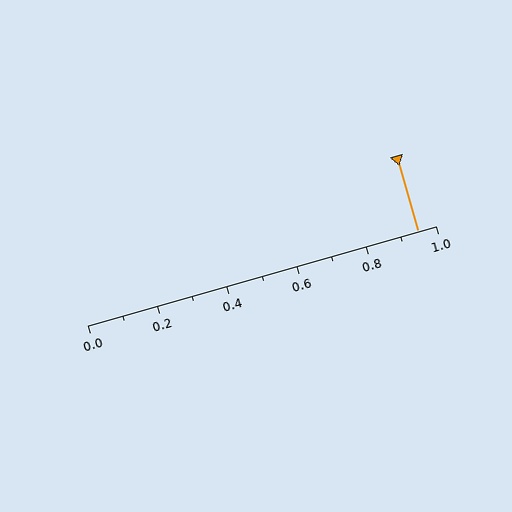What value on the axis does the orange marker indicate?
The marker indicates approximately 0.95.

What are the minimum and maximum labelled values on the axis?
The axis runs from 0.0 to 1.0.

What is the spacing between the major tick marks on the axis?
The major ticks are spaced 0.2 apart.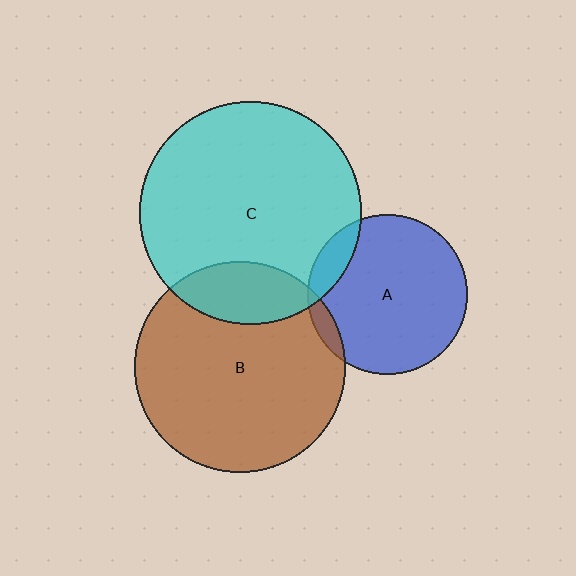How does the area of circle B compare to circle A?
Approximately 1.7 times.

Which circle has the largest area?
Circle C (cyan).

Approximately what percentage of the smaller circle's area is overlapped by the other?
Approximately 5%.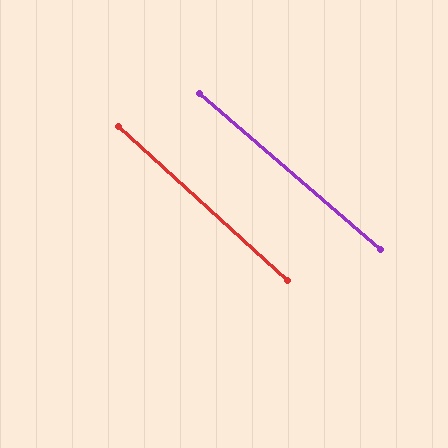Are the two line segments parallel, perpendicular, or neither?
Parallel — their directions differ by only 1.6°.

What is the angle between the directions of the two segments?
Approximately 2 degrees.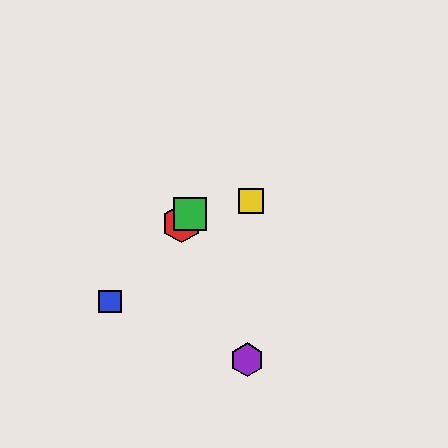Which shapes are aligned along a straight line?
The red hexagon, the blue square, the green square are aligned along a straight line.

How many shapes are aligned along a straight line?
3 shapes (the red hexagon, the blue square, the green square) are aligned along a straight line.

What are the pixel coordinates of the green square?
The green square is at (190, 214).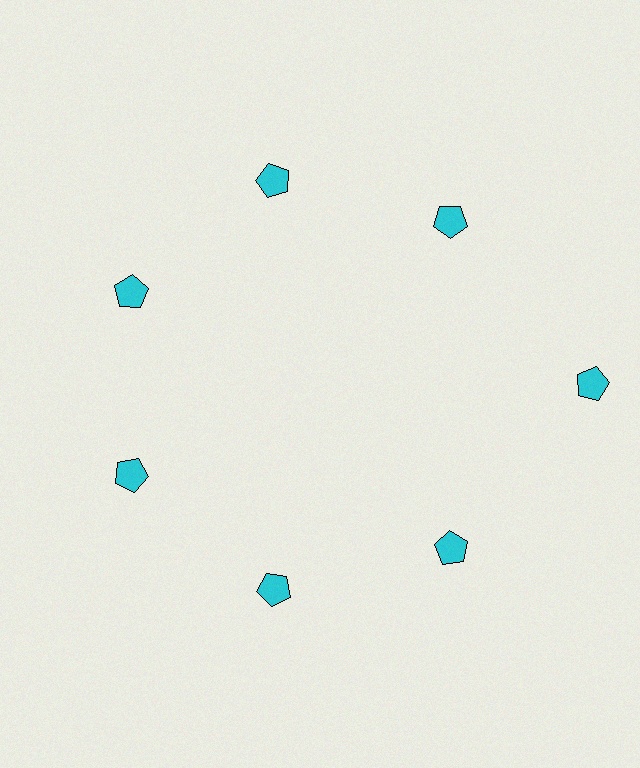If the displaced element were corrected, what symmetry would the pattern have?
It would have 7-fold rotational symmetry — the pattern would map onto itself every 51 degrees.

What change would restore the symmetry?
The symmetry would be restored by moving it inward, back onto the ring so that all 7 pentagons sit at equal angles and equal distance from the center.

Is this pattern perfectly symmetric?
No. The 7 cyan pentagons are arranged in a ring, but one element near the 3 o'clock position is pushed outward from the center, breaking the 7-fold rotational symmetry.